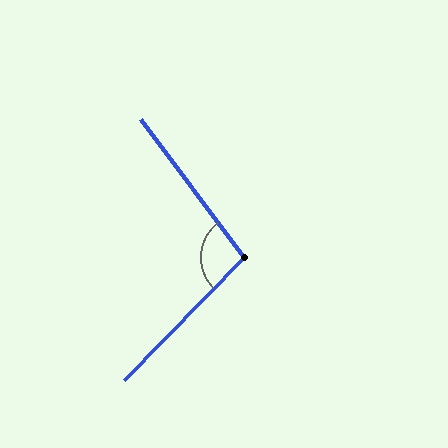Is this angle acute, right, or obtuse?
It is obtuse.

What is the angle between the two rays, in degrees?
Approximately 99 degrees.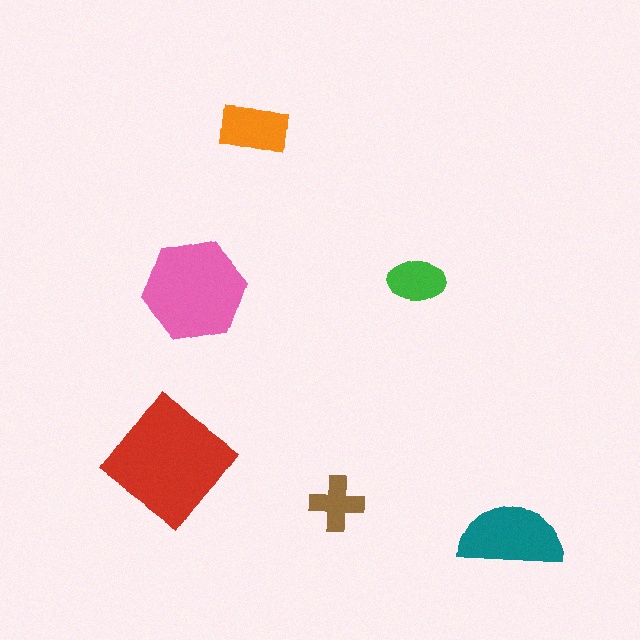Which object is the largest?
The red diamond.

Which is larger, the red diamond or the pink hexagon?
The red diamond.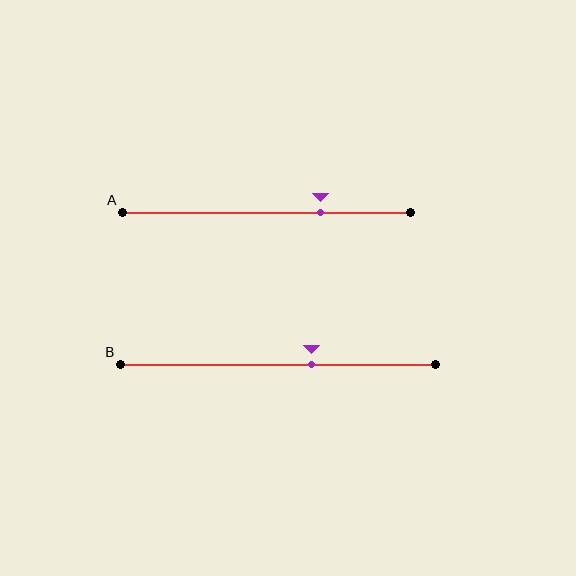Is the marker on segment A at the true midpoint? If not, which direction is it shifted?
No, the marker on segment A is shifted to the right by about 19% of the segment length.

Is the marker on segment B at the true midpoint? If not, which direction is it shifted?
No, the marker on segment B is shifted to the right by about 11% of the segment length.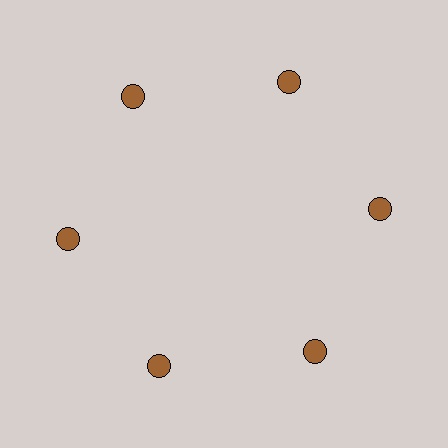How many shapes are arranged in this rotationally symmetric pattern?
There are 6 shapes, arranged in 6 groups of 1.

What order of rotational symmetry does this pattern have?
This pattern has 6-fold rotational symmetry.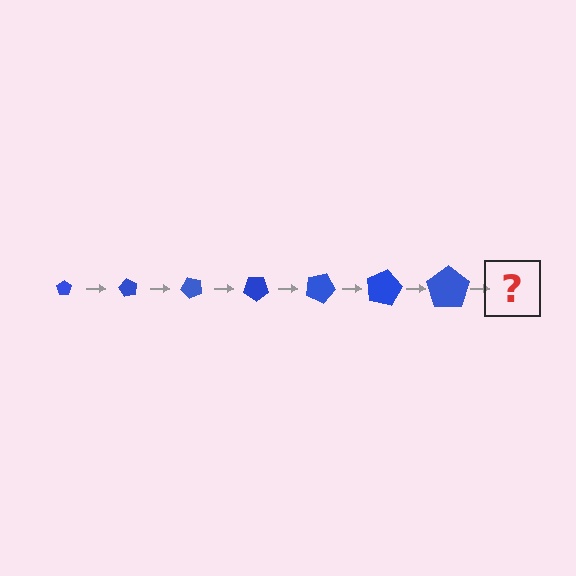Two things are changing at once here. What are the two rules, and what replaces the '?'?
The two rules are that the pentagon grows larger each step and it rotates 60 degrees each step. The '?' should be a pentagon, larger than the previous one and rotated 420 degrees from the start.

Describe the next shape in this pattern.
It should be a pentagon, larger than the previous one and rotated 420 degrees from the start.